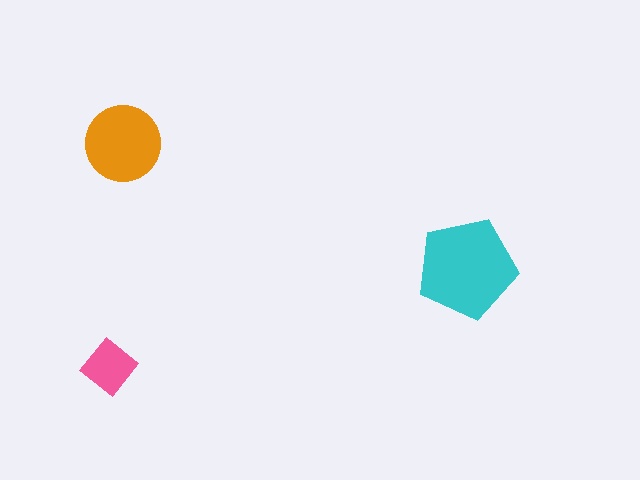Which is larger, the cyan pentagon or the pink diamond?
The cyan pentagon.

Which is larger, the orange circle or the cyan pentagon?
The cyan pentagon.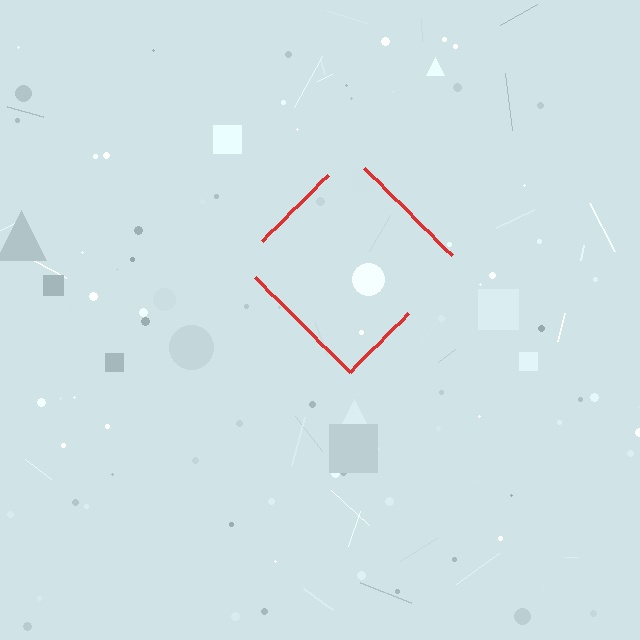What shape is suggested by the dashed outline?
The dashed outline suggests a diamond.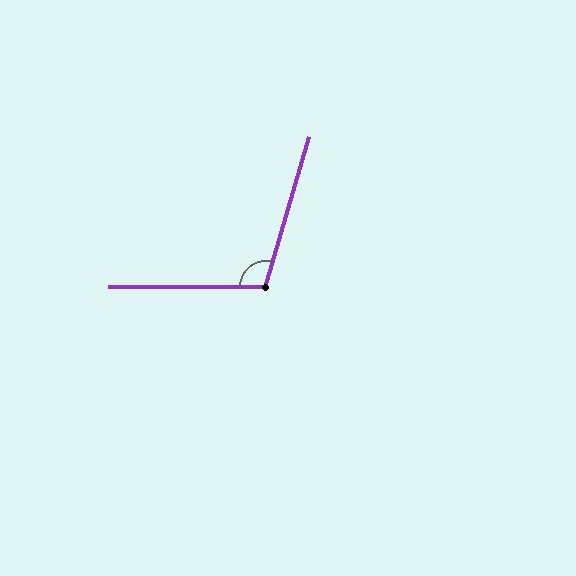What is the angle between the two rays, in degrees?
Approximately 106 degrees.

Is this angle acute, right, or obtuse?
It is obtuse.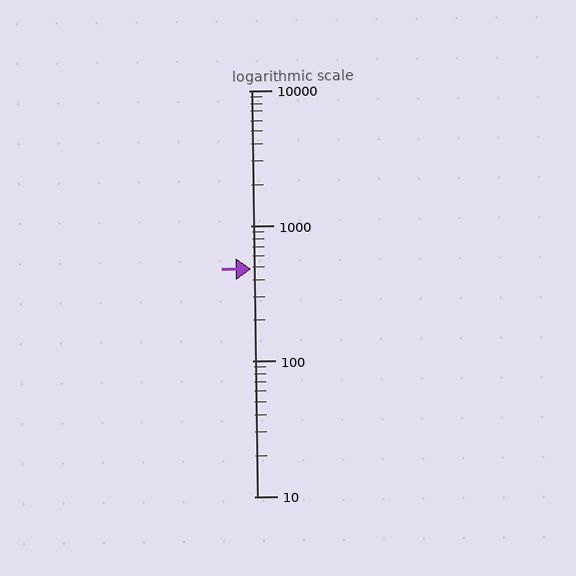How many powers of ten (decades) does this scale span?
The scale spans 3 decades, from 10 to 10000.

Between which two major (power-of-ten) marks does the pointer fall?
The pointer is between 100 and 1000.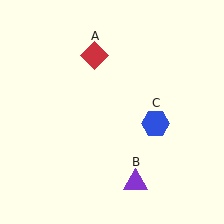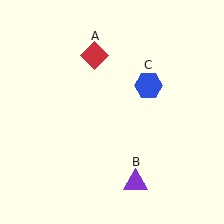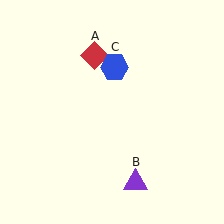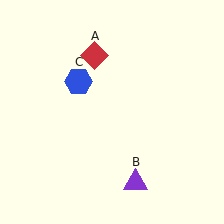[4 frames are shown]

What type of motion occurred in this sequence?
The blue hexagon (object C) rotated counterclockwise around the center of the scene.